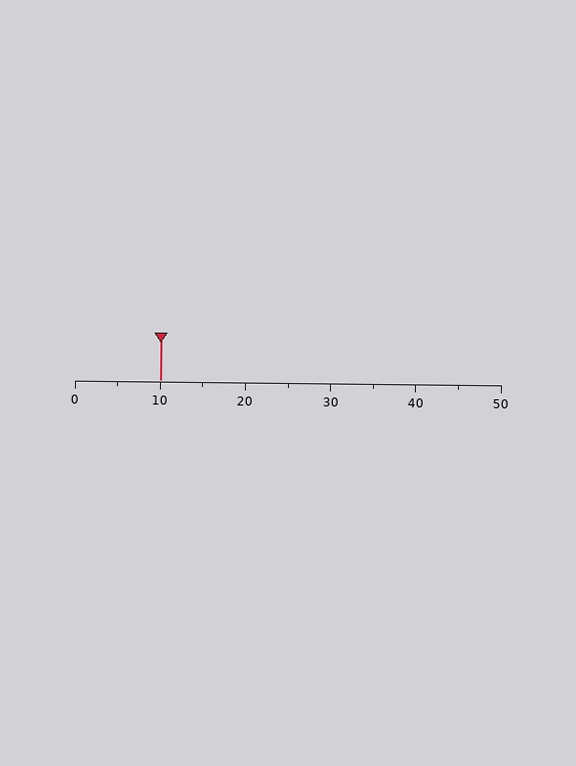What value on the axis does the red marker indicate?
The marker indicates approximately 10.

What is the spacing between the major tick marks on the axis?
The major ticks are spaced 10 apart.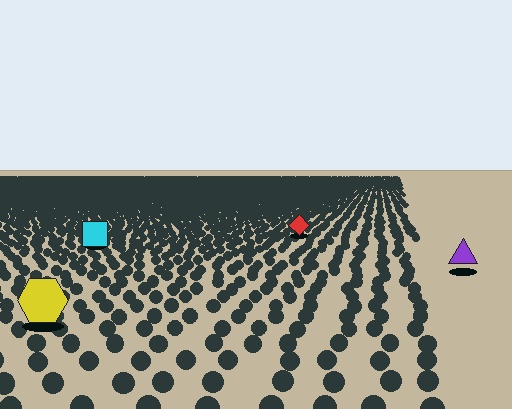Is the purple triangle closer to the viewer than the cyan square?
Yes. The purple triangle is closer — you can tell from the texture gradient: the ground texture is coarser near it.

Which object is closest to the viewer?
The yellow hexagon is closest. The texture marks near it are larger and more spread out.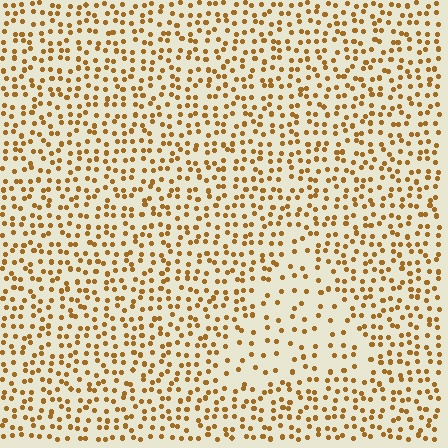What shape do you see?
I see a triangle.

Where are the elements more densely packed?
The elements are more densely packed outside the triangle boundary.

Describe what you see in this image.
The image contains small brown elements arranged at two different densities. A triangle-shaped region is visible where the elements are less densely packed than the surrounding area.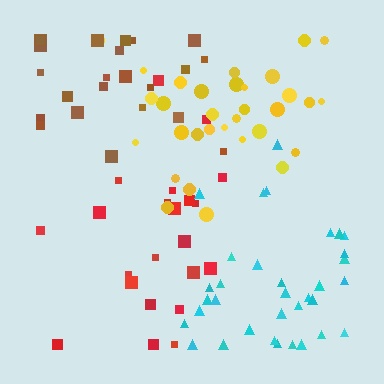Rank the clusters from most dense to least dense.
cyan, yellow, red, brown.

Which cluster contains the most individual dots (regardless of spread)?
Cyan (34).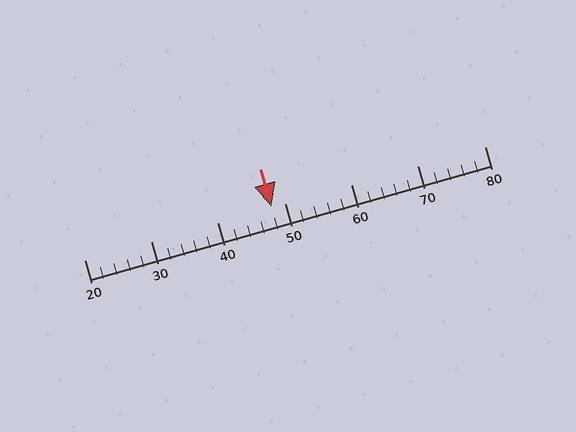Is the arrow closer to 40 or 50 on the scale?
The arrow is closer to 50.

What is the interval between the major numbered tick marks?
The major tick marks are spaced 10 units apart.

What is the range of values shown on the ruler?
The ruler shows values from 20 to 80.